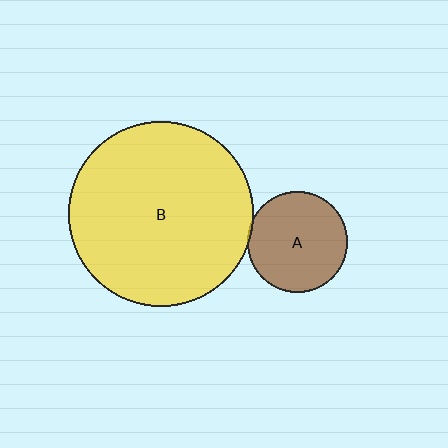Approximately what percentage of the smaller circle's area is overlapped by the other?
Approximately 5%.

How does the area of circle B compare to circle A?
Approximately 3.4 times.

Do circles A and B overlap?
Yes.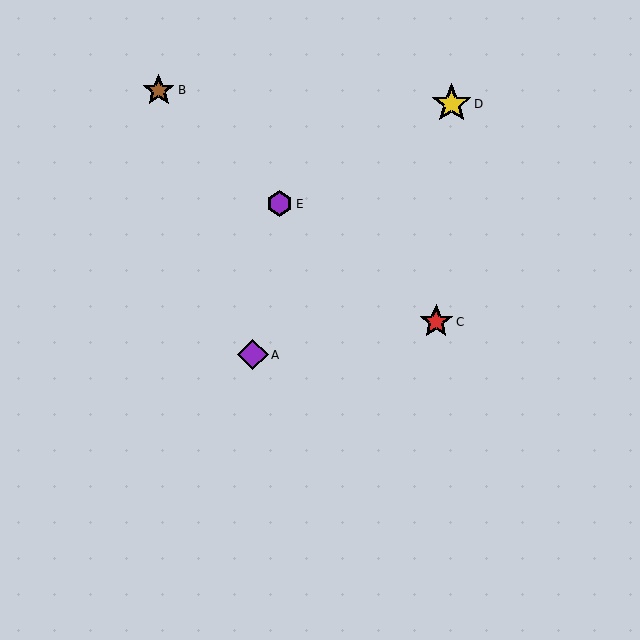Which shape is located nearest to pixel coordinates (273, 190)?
The purple hexagon (labeled E) at (280, 204) is nearest to that location.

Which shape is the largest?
The yellow star (labeled D) is the largest.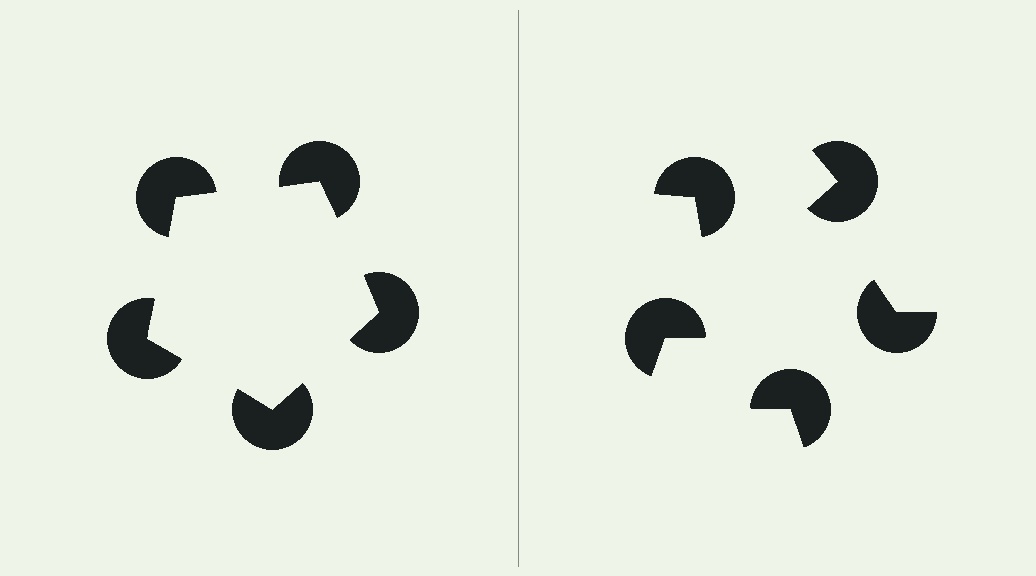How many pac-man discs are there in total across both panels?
10 — 5 on each side.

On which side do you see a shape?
An illusory pentagon appears on the left side. On the right side the wedge cuts are rotated, so no coherent shape forms.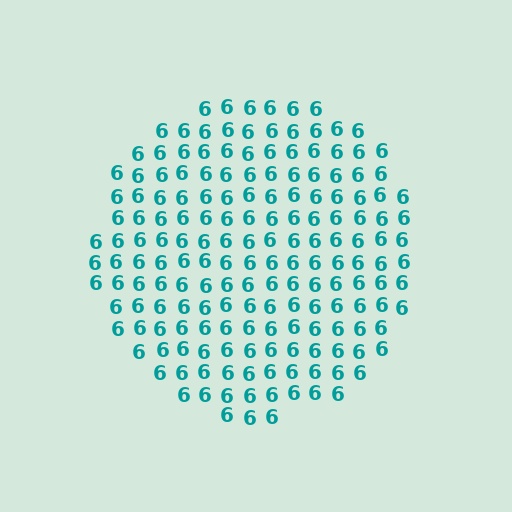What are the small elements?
The small elements are digit 6's.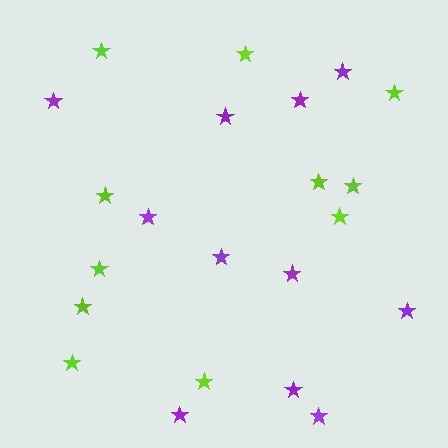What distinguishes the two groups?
There are 2 groups: one group of purple stars (11) and one group of lime stars (11).